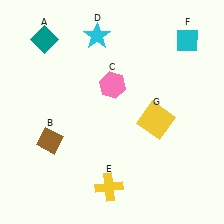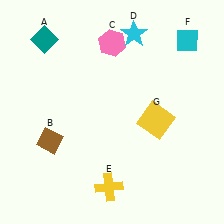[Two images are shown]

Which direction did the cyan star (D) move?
The cyan star (D) moved right.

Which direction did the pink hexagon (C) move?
The pink hexagon (C) moved up.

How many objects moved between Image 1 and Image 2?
2 objects moved between the two images.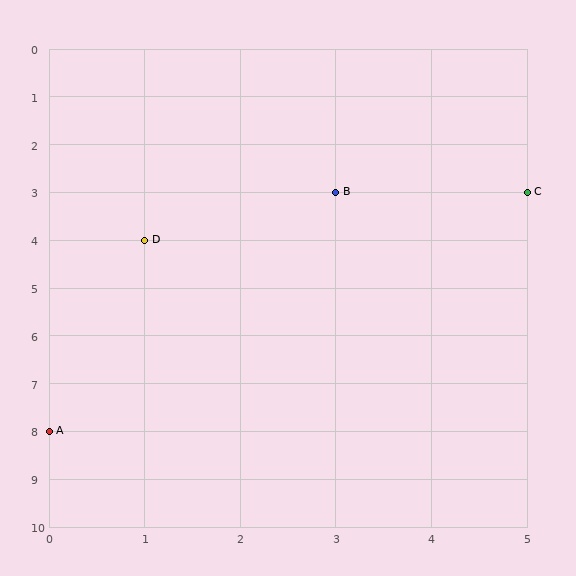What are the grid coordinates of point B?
Point B is at grid coordinates (3, 3).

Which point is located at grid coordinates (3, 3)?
Point B is at (3, 3).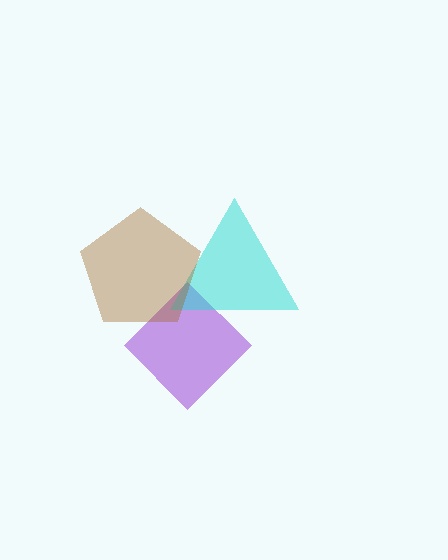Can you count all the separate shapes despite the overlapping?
Yes, there are 3 separate shapes.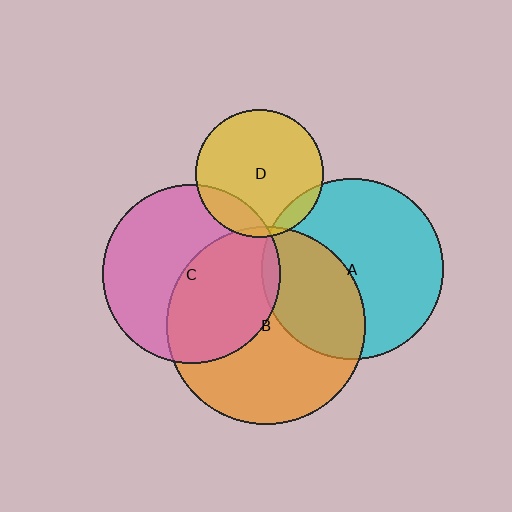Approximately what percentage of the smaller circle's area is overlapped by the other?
Approximately 15%.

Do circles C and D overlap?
Yes.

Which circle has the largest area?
Circle B (orange).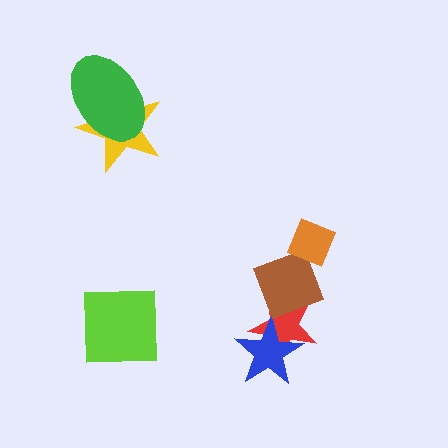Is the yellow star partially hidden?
Yes, it is partially covered by another shape.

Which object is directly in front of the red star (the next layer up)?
The blue star is directly in front of the red star.